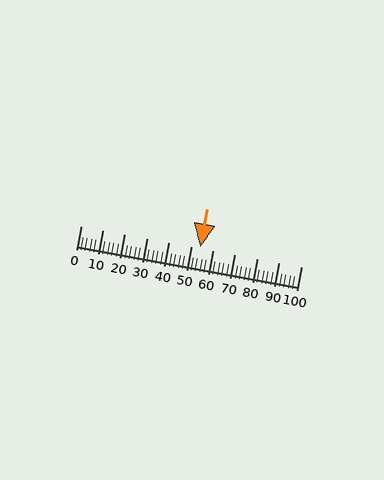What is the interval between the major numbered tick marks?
The major tick marks are spaced 10 units apart.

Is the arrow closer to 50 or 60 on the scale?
The arrow is closer to 50.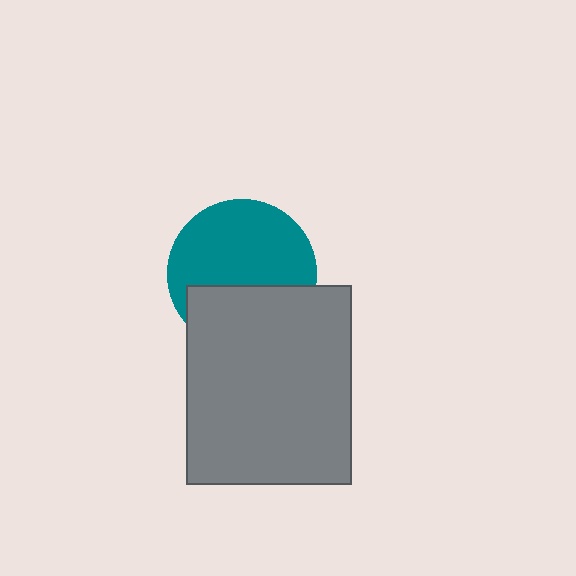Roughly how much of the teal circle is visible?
About half of it is visible (roughly 62%).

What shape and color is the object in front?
The object in front is a gray rectangle.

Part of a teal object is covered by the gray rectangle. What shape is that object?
It is a circle.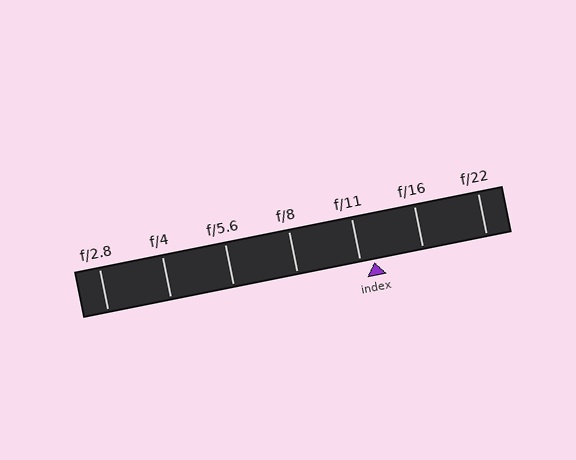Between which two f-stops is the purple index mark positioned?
The index mark is between f/11 and f/16.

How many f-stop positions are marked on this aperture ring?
There are 7 f-stop positions marked.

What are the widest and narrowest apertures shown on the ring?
The widest aperture shown is f/2.8 and the narrowest is f/22.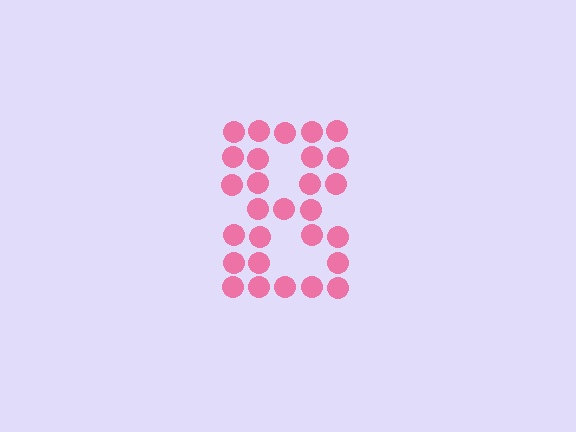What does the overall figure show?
The overall figure shows the digit 8.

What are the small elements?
The small elements are circles.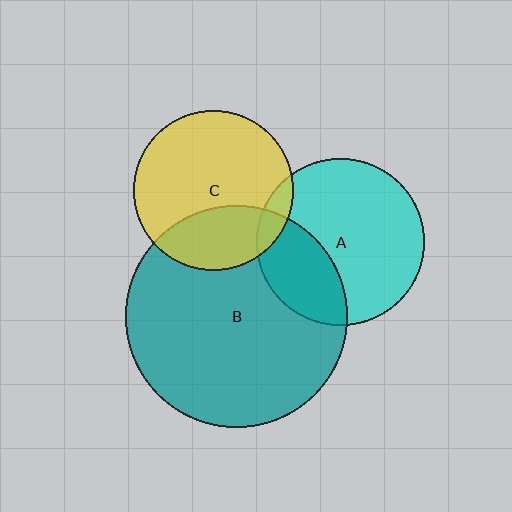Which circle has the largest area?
Circle B (teal).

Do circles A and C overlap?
Yes.